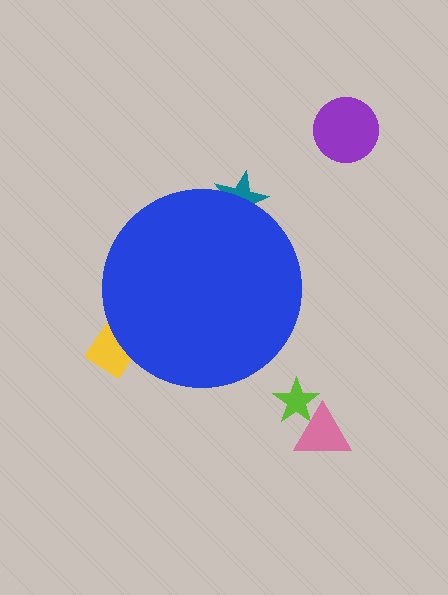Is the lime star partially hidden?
No, the lime star is fully visible.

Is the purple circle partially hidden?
No, the purple circle is fully visible.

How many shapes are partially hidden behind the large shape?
2 shapes are partially hidden.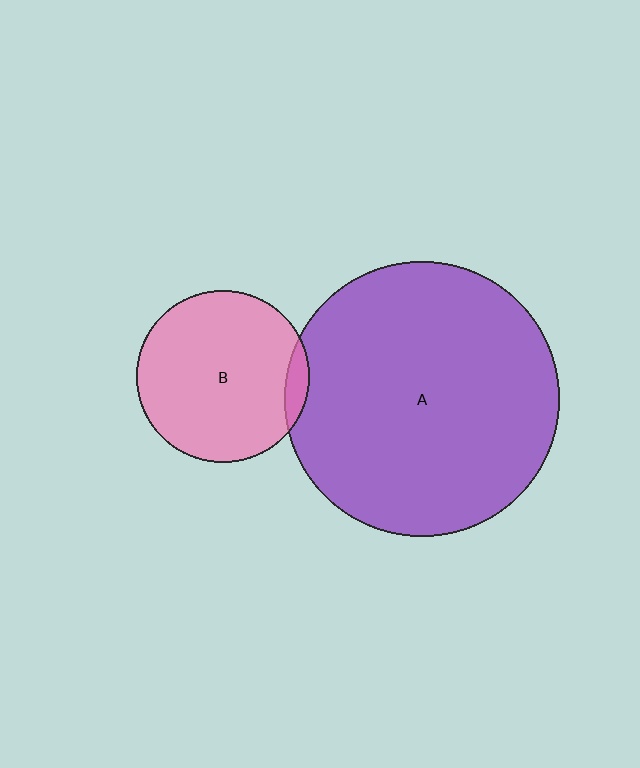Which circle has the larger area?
Circle A (purple).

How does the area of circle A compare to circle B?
Approximately 2.5 times.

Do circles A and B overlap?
Yes.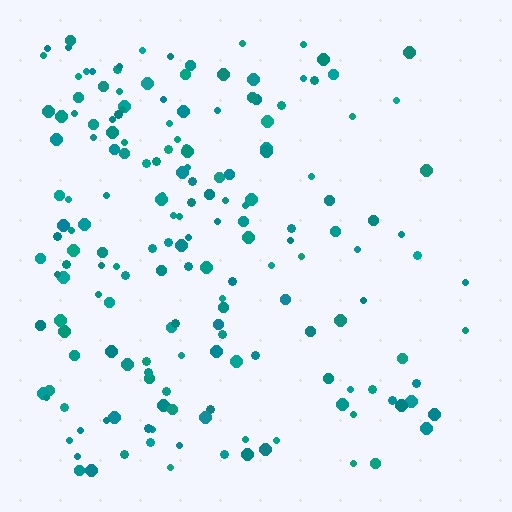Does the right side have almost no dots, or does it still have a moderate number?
Still a moderate number, just noticeably fewer than the left.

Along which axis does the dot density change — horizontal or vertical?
Horizontal.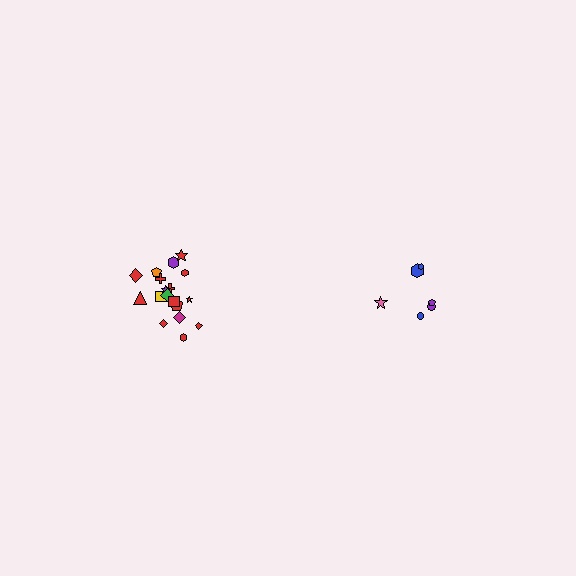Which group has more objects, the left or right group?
The left group.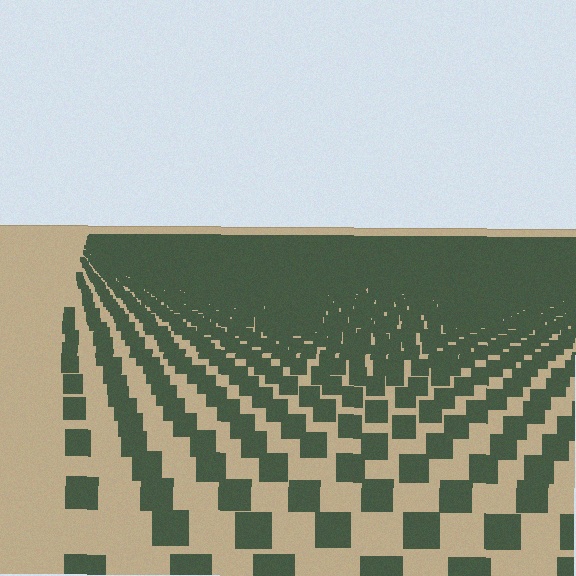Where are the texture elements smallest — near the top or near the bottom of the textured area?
Near the top.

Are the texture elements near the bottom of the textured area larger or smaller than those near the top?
Larger. Near the bottom, elements are closer to the viewer and appear at a bigger on-screen size.